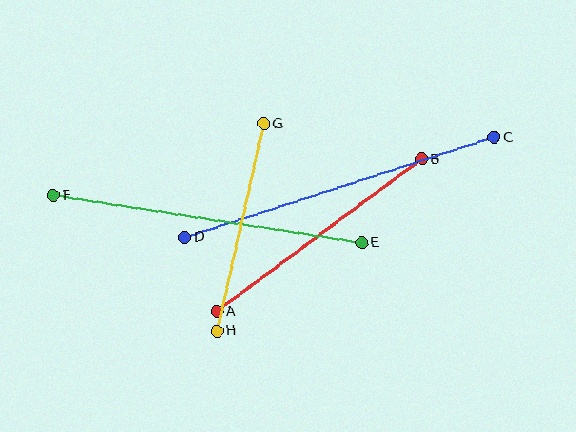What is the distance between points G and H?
The distance is approximately 212 pixels.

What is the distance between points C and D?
The distance is approximately 325 pixels.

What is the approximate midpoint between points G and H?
The midpoint is at approximately (240, 227) pixels.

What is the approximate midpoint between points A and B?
The midpoint is at approximately (319, 235) pixels.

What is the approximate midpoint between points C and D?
The midpoint is at approximately (339, 187) pixels.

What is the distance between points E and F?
The distance is approximately 312 pixels.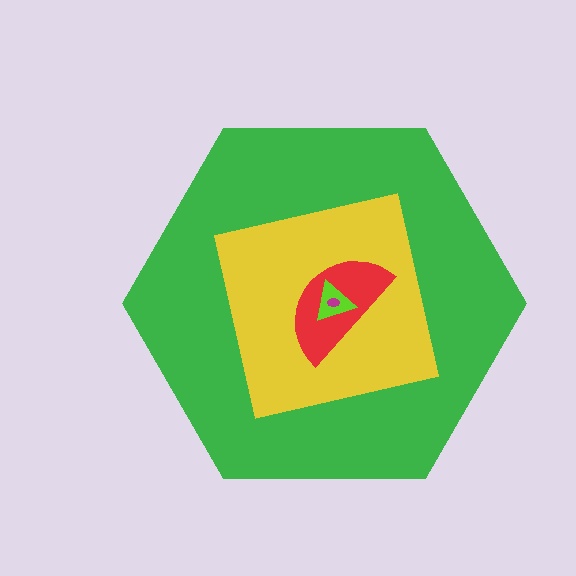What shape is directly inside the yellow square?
The red semicircle.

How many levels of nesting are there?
5.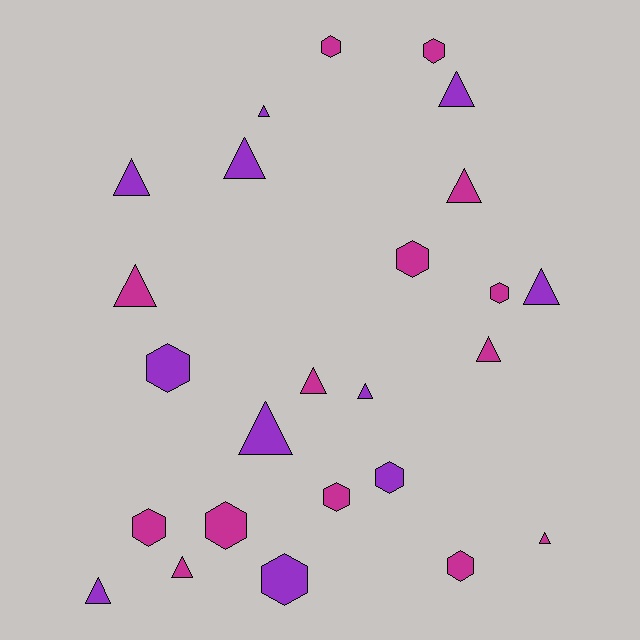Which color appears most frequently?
Magenta, with 14 objects.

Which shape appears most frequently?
Triangle, with 14 objects.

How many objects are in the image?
There are 25 objects.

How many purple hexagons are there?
There are 3 purple hexagons.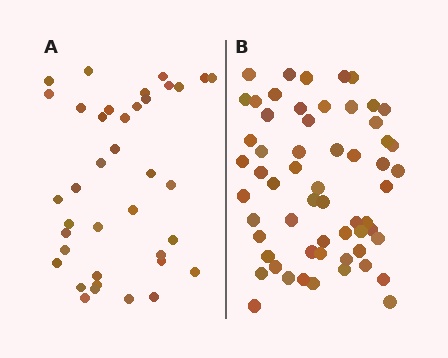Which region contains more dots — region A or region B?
Region B (the right region) has more dots.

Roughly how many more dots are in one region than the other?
Region B has approximately 20 more dots than region A.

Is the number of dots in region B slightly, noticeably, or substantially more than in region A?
Region B has substantially more. The ratio is roughly 1.6 to 1.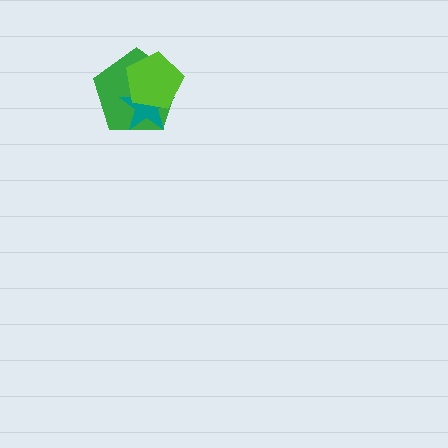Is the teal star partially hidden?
Yes, it is partially covered by another shape.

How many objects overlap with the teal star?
2 objects overlap with the teal star.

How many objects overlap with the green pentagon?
2 objects overlap with the green pentagon.